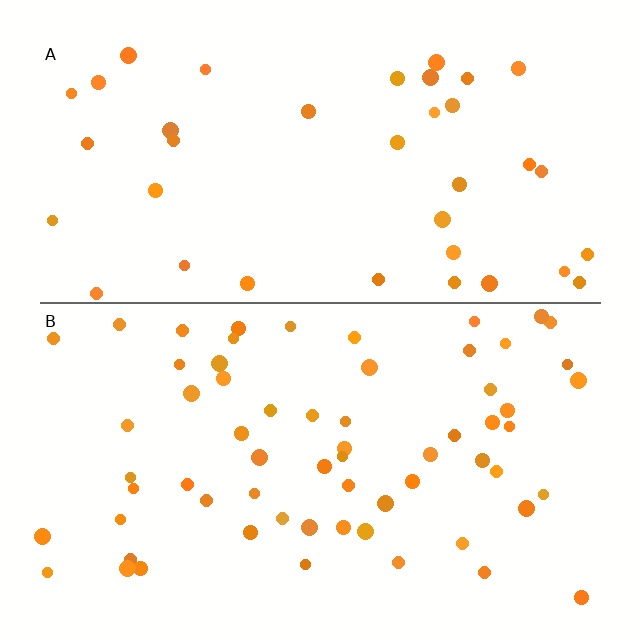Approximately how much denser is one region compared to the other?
Approximately 1.7× — region B over region A.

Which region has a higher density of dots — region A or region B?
B (the bottom).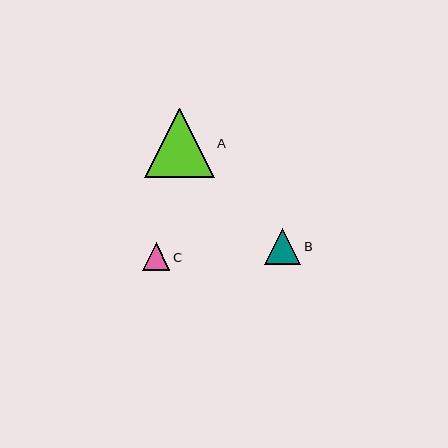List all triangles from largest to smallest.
From largest to smallest: A, B, C.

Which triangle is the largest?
Triangle A is the largest with a size of approximately 69 pixels.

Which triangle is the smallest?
Triangle C is the smallest with a size of approximately 27 pixels.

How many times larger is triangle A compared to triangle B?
Triangle A is approximately 1.9 times the size of triangle B.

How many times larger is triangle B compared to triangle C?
Triangle B is approximately 1.3 times the size of triangle C.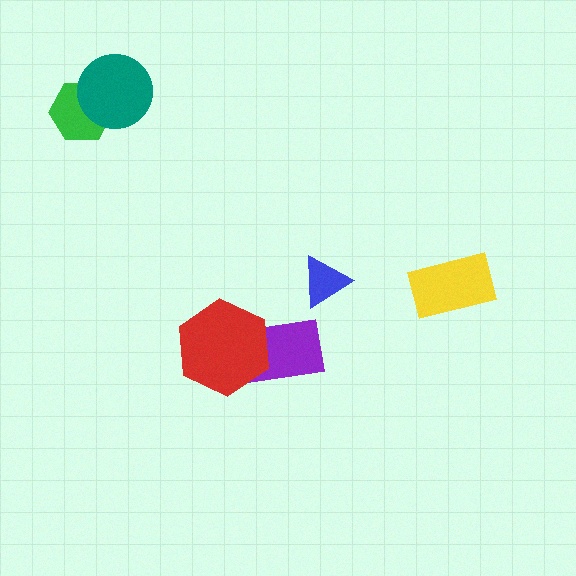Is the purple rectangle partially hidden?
Yes, it is partially covered by another shape.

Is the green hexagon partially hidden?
Yes, it is partially covered by another shape.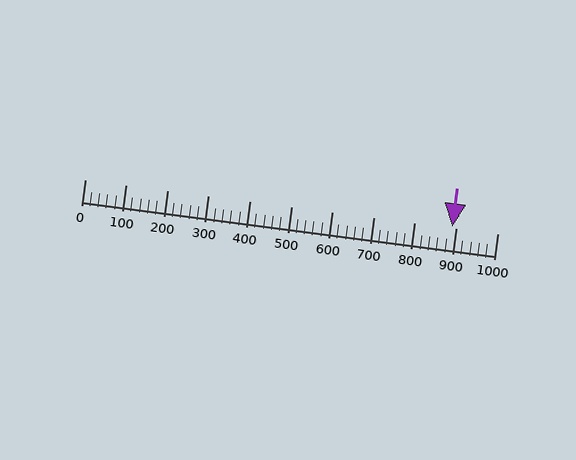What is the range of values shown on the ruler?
The ruler shows values from 0 to 1000.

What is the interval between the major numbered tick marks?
The major tick marks are spaced 100 units apart.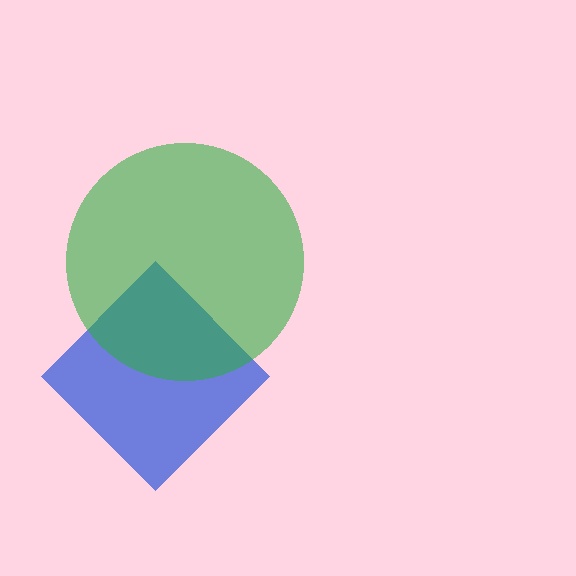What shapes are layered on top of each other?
The layered shapes are: a blue diamond, a green circle.